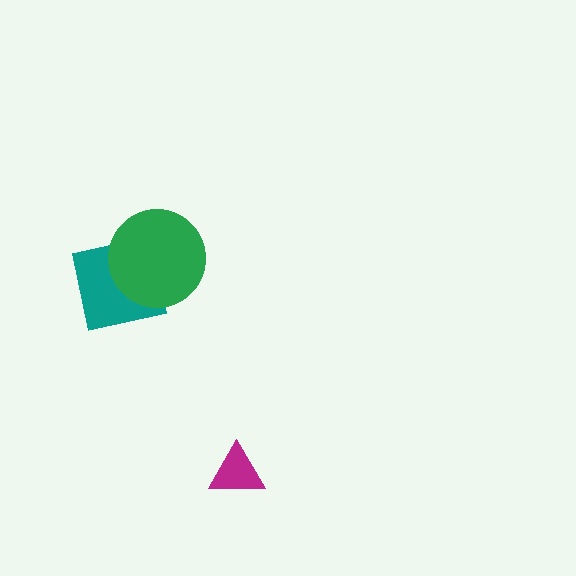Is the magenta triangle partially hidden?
No, no other shape covers it.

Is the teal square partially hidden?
Yes, it is partially covered by another shape.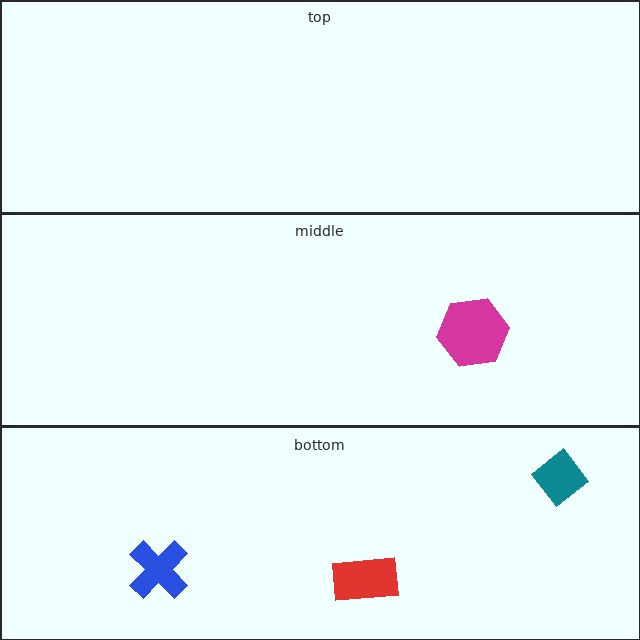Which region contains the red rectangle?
The bottom region.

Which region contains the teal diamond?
The bottom region.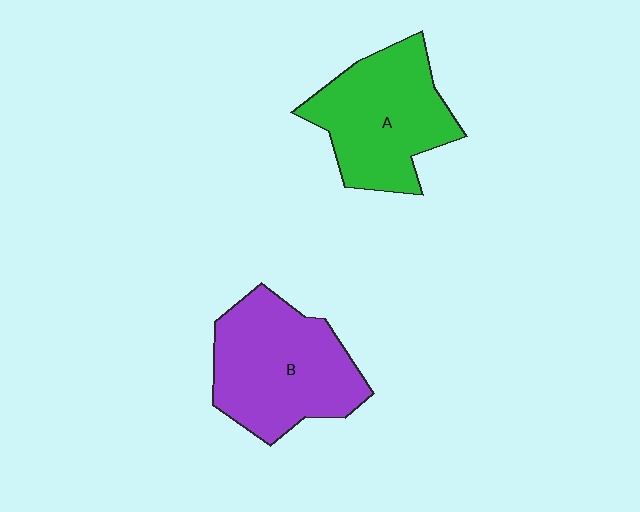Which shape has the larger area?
Shape B (purple).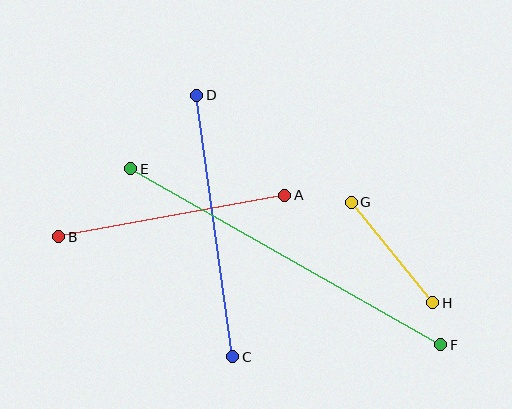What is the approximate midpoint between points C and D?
The midpoint is at approximately (215, 226) pixels.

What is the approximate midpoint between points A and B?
The midpoint is at approximately (172, 216) pixels.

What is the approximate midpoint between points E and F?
The midpoint is at approximately (286, 257) pixels.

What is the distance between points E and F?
The distance is approximately 357 pixels.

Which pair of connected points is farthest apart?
Points E and F are farthest apart.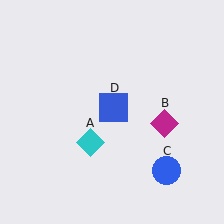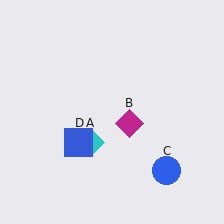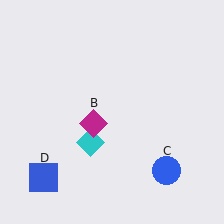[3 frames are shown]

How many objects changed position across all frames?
2 objects changed position: magenta diamond (object B), blue square (object D).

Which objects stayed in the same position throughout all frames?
Cyan diamond (object A) and blue circle (object C) remained stationary.